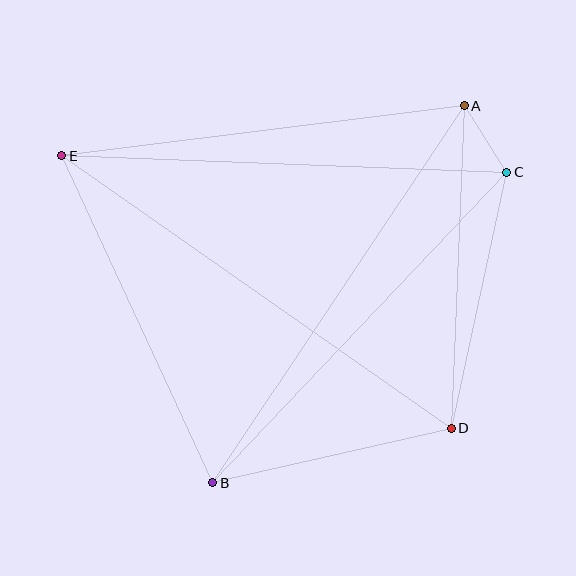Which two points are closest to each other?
Points A and C are closest to each other.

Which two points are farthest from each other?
Points D and E are farthest from each other.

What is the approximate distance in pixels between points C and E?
The distance between C and E is approximately 445 pixels.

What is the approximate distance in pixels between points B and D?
The distance between B and D is approximately 245 pixels.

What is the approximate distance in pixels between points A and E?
The distance between A and E is approximately 406 pixels.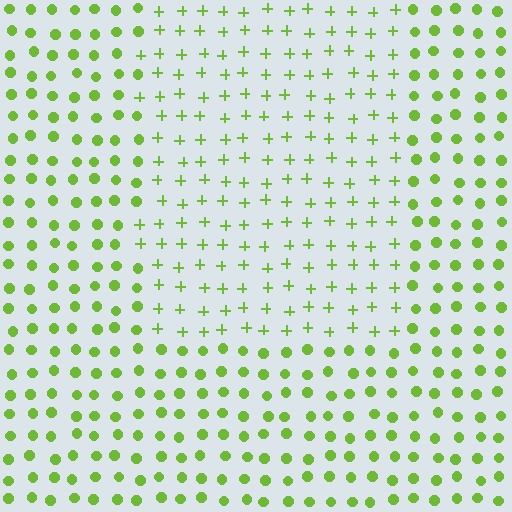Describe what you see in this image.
The image is filled with small lime elements arranged in a uniform grid. A rectangle-shaped region contains plus signs, while the surrounding area contains circles. The boundary is defined purely by the change in element shape.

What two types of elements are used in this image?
The image uses plus signs inside the rectangle region and circles outside it.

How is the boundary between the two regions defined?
The boundary is defined by a change in element shape: plus signs inside vs. circles outside. All elements share the same color and spacing.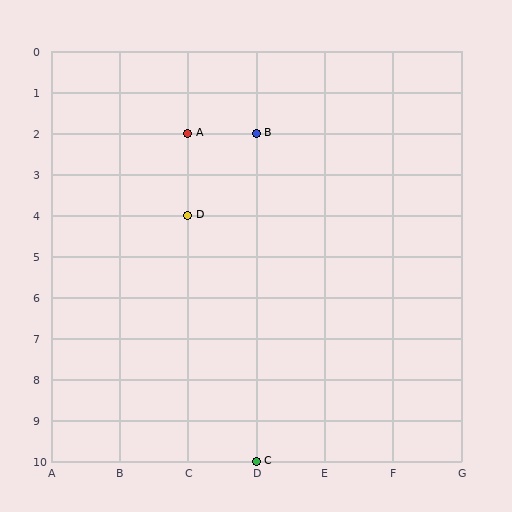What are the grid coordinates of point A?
Point A is at grid coordinates (C, 2).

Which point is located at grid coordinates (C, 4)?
Point D is at (C, 4).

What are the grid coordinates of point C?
Point C is at grid coordinates (D, 10).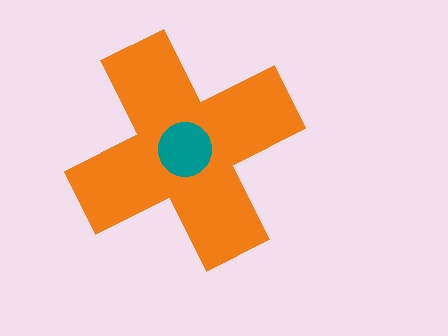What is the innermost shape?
The teal circle.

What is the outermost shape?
The orange cross.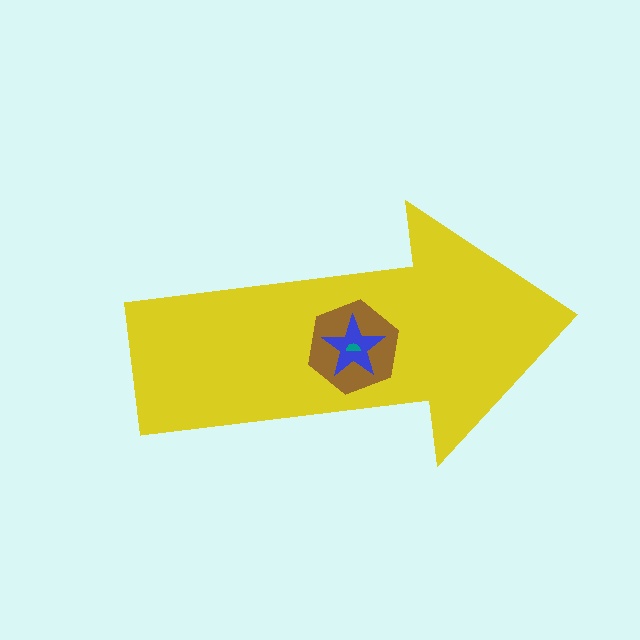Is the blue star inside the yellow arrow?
Yes.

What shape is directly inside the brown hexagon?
The blue star.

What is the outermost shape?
The yellow arrow.